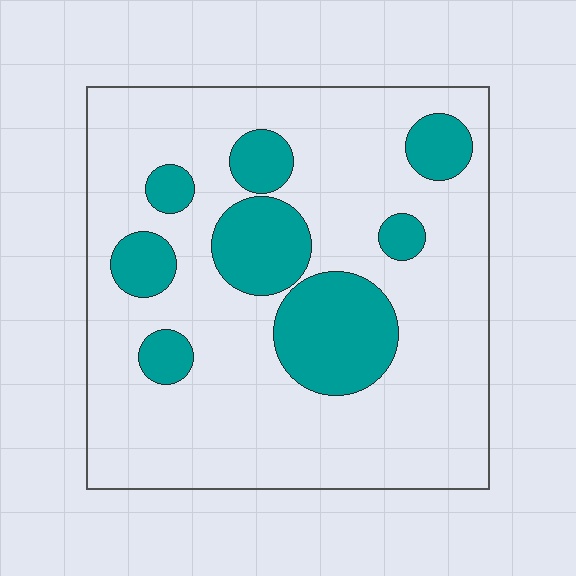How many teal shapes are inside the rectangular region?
8.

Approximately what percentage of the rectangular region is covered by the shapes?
Approximately 25%.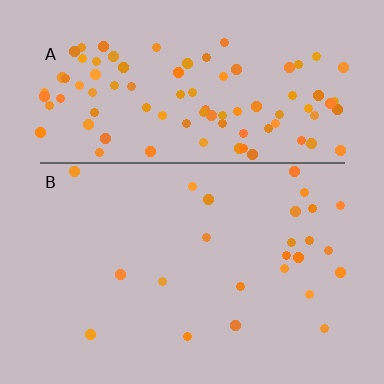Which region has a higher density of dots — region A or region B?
A (the top).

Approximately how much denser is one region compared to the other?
Approximately 4.1× — region A over region B.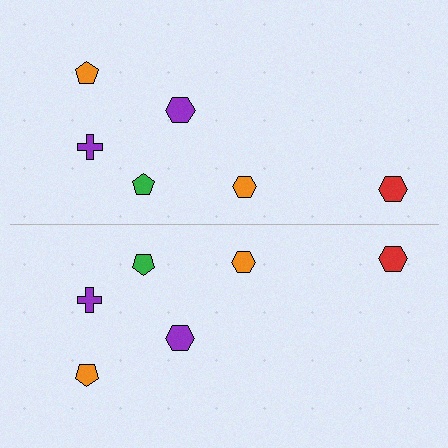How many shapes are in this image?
There are 12 shapes in this image.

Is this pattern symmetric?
Yes, this pattern has bilateral (reflection) symmetry.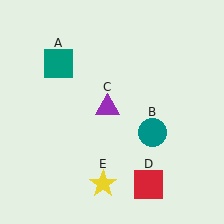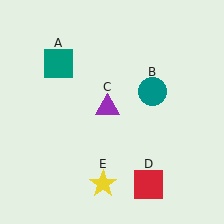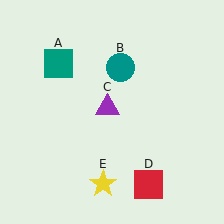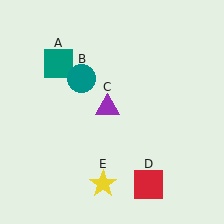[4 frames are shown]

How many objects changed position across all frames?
1 object changed position: teal circle (object B).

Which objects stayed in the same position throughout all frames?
Teal square (object A) and purple triangle (object C) and red square (object D) and yellow star (object E) remained stationary.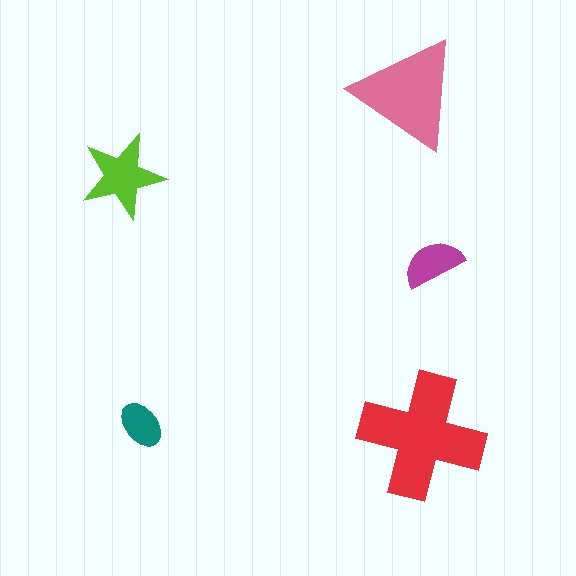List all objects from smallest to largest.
The teal ellipse, the magenta semicircle, the lime star, the pink triangle, the red cross.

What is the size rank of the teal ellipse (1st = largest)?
5th.